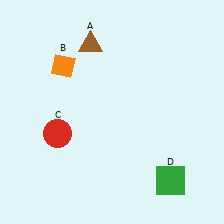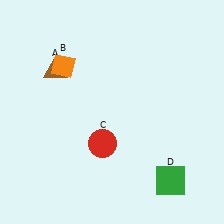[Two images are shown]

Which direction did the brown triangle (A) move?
The brown triangle (A) moved left.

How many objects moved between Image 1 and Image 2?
2 objects moved between the two images.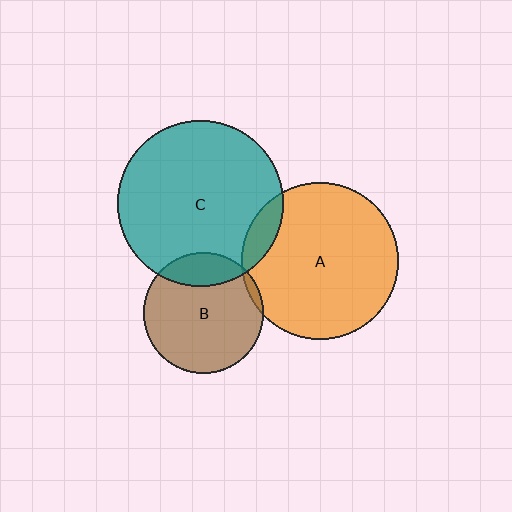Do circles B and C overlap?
Yes.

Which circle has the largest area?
Circle C (teal).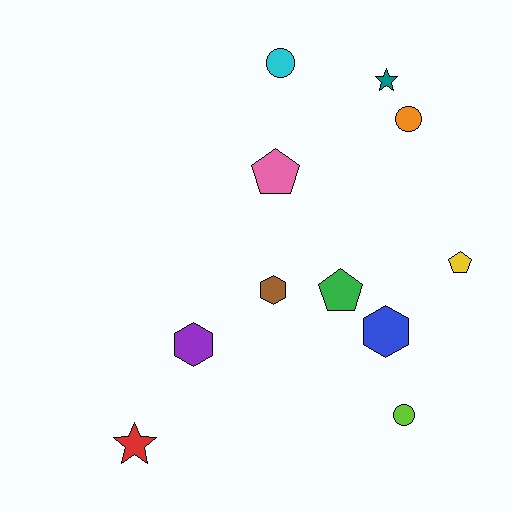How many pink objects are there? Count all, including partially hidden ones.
There is 1 pink object.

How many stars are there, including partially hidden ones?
There are 2 stars.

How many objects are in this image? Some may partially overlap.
There are 11 objects.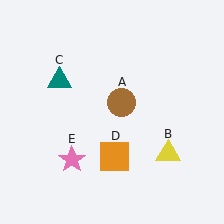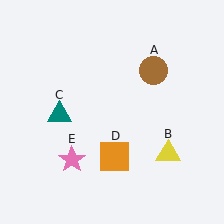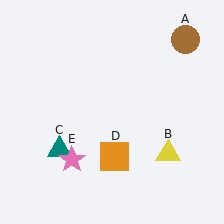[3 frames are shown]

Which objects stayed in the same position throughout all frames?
Yellow triangle (object B) and orange square (object D) and pink star (object E) remained stationary.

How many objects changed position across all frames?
2 objects changed position: brown circle (object A), teal triangle (object C).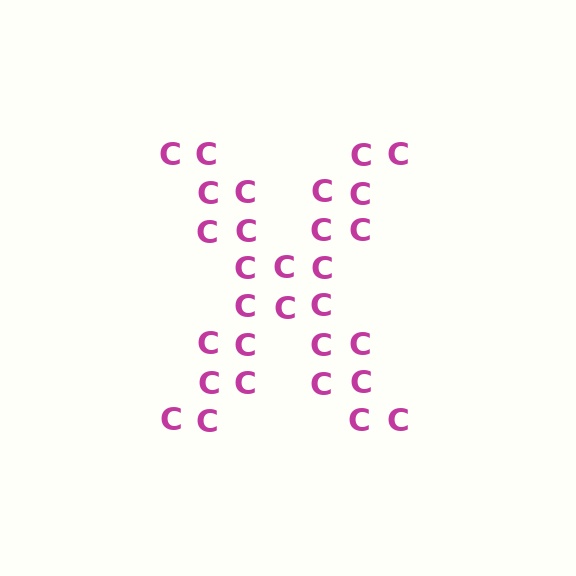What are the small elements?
The small elements are letter C's.